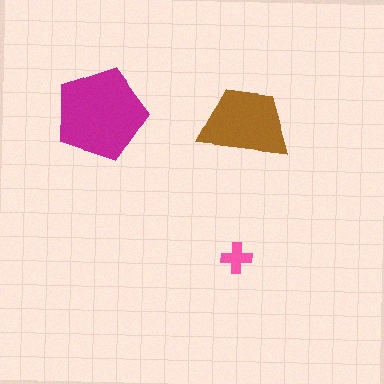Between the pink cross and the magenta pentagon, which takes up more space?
The magenta pentagon.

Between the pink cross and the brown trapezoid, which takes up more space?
The brown trapezoid.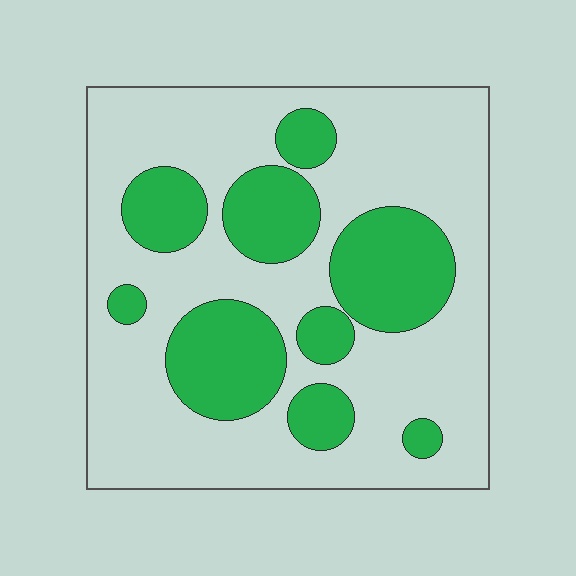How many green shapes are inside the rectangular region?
9.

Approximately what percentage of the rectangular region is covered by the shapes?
Approximately 30%.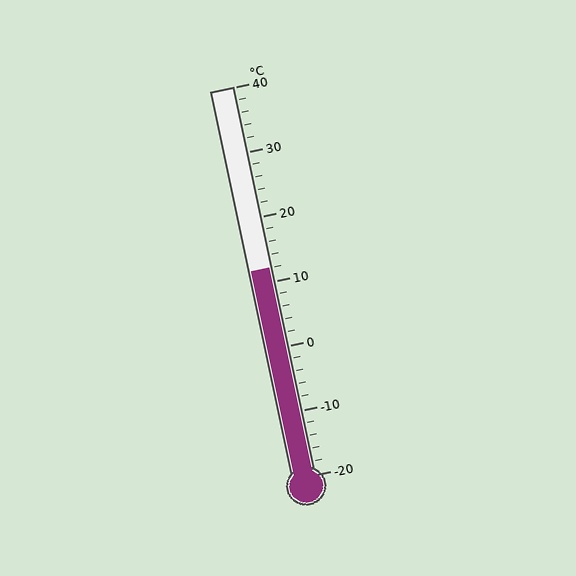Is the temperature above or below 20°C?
The temperature is below 20°C.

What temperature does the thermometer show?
The thermometer shows approximately 12°C.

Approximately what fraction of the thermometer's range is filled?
The thermometer is filled to approximately 55% of its range.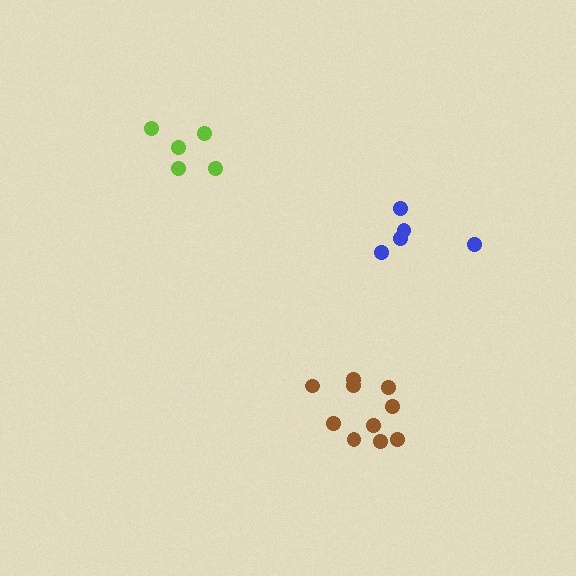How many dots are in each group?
Group 1: 10 dots, Group 2: 5 dots, Group 3: 5 dots (20 total).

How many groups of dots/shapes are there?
There are 3 groups.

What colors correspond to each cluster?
The clusters are colored: brown, lime, blue.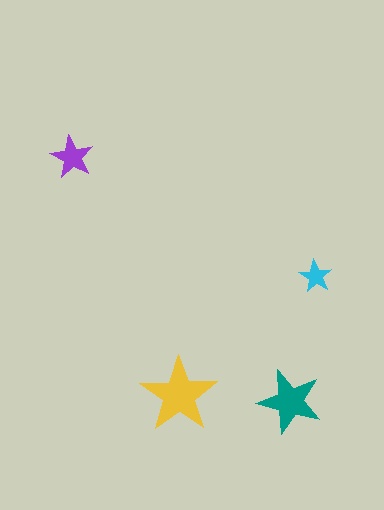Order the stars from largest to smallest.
the yellow one, the teal one, the purple one, the cyan one.